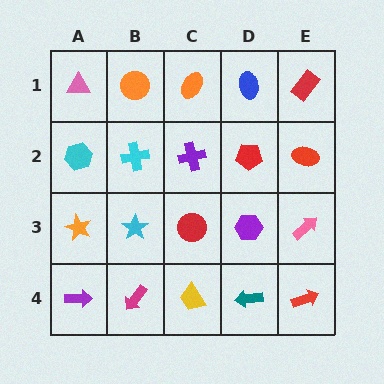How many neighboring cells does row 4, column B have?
3.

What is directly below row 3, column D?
A teal arrow.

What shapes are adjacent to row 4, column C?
A red circle (row 3, column C), a magenta arrow (row 4, column B), a teal arrow (row 4, column D).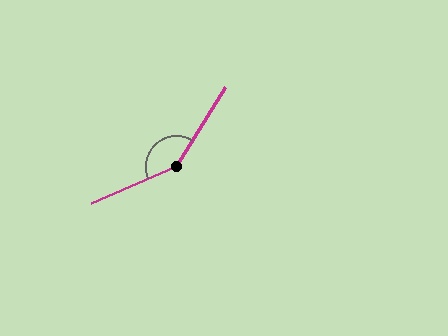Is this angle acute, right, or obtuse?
It is obtuse.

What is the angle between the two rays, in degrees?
Approximately 145 degrees.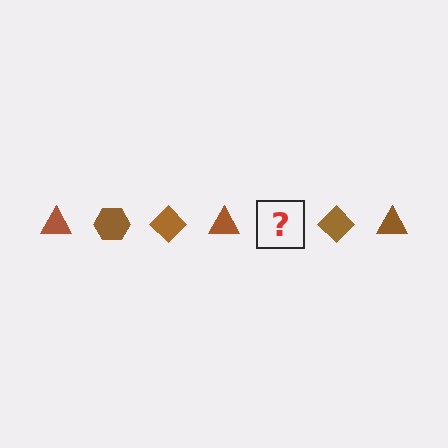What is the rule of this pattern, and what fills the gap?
The rule is that the pattern cycles through triangle, hexagon, diamond shapes in brown. The gap should be filled with a brown hexagon.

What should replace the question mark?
The question mark should be replaced with a brown hexagon.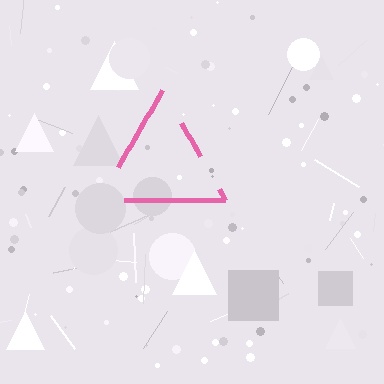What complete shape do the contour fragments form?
The contour fragments form a triangle.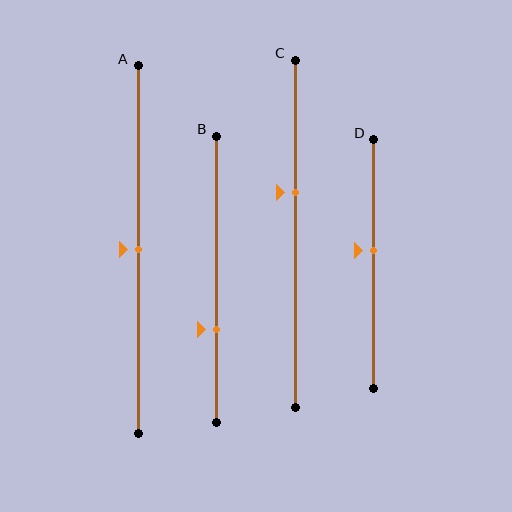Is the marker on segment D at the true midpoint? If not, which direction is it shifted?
No, the marker on segment D is shifted upward by about 5% of the segment length.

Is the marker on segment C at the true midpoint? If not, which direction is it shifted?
No, the marker on segment C is shifted upward by about 12% of the segment length.